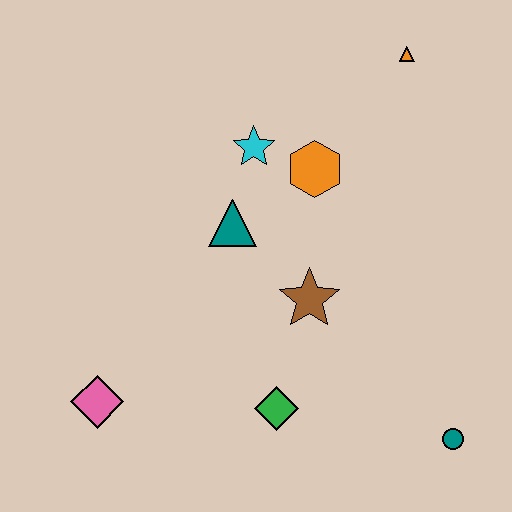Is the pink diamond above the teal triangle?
No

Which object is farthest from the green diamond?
The orange triangle is farthest from the green diamond.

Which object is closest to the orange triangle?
The orange hexagon is closest to the orange triangle.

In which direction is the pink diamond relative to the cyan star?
The pink diamond is below the cyan star.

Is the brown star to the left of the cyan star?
No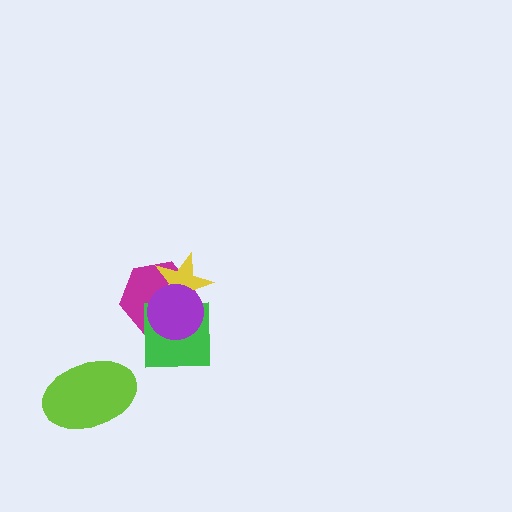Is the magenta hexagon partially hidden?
Yes, it is partially covered by another shape.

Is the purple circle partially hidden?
No, no other shape covers it.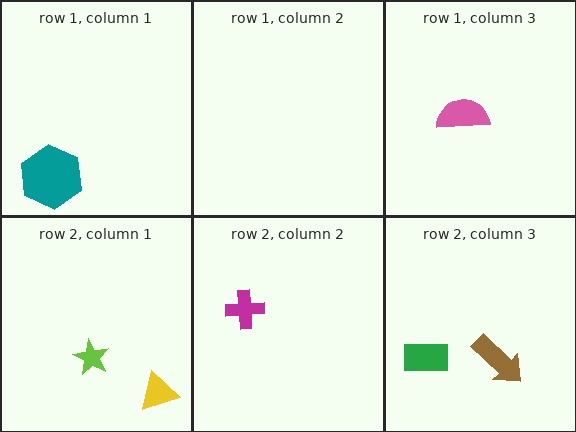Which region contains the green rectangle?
The row 2, column 3 region.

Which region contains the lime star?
The row 2, column 1 region.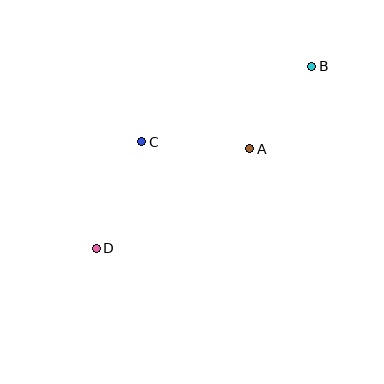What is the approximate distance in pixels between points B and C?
The distance between B and C is approximately 186 pixels.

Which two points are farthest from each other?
Points B and D are farthest from each other.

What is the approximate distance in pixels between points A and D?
The distance between A and D is approximately 183 pixels.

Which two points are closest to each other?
Points A and B are closest to each other.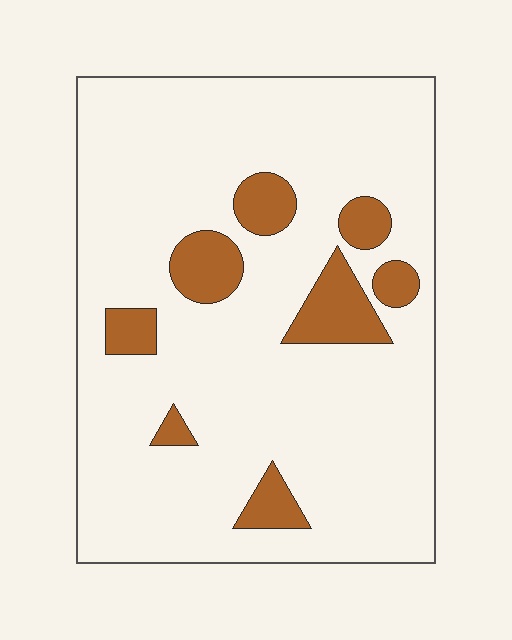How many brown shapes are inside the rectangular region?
8.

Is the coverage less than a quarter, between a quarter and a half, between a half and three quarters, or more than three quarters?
Less than a quarter.